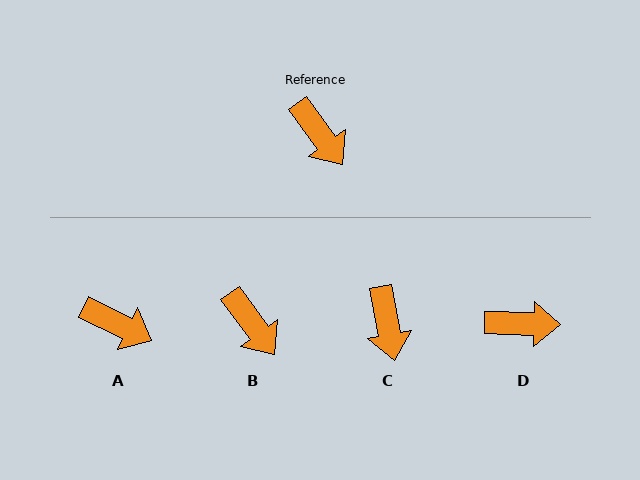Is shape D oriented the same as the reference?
No, it is off by about 52 degrees.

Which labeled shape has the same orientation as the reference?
B.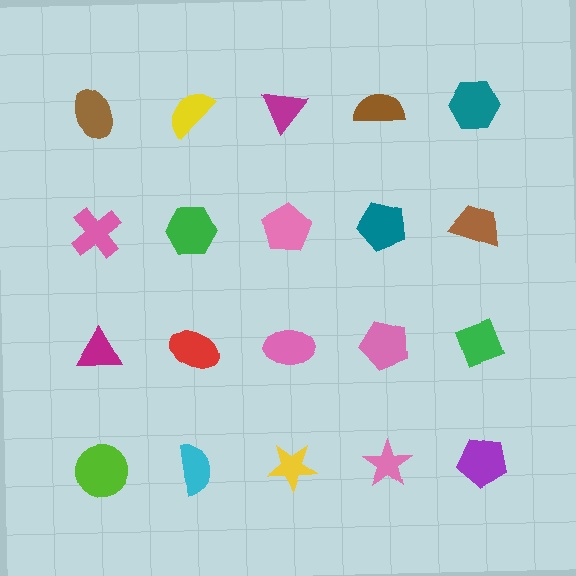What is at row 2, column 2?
A green hexagon.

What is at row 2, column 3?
A pink pentagon.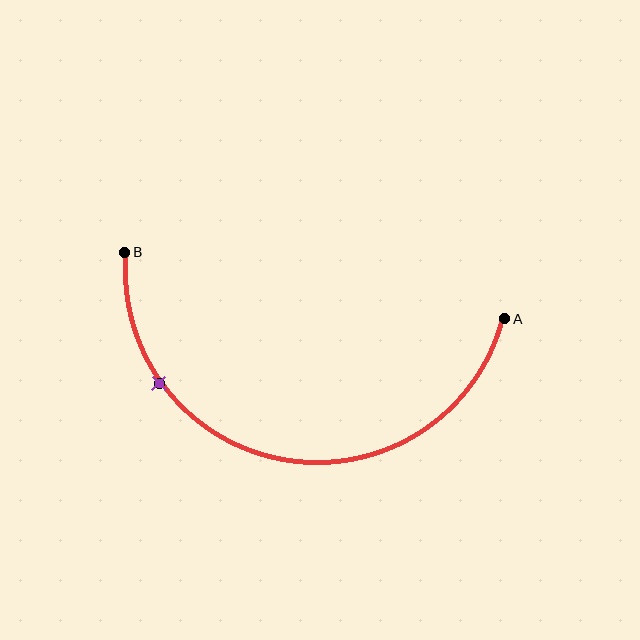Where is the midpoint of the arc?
The arc midpoint is the point on the curve farthest from the straight line joining A and B. It sits below that line.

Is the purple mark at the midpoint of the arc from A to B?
No. The purple mark lies on the arc but is closer to endpoint B. The arc midpoint would be at the point on the curve equidistant along the arc from both A and B.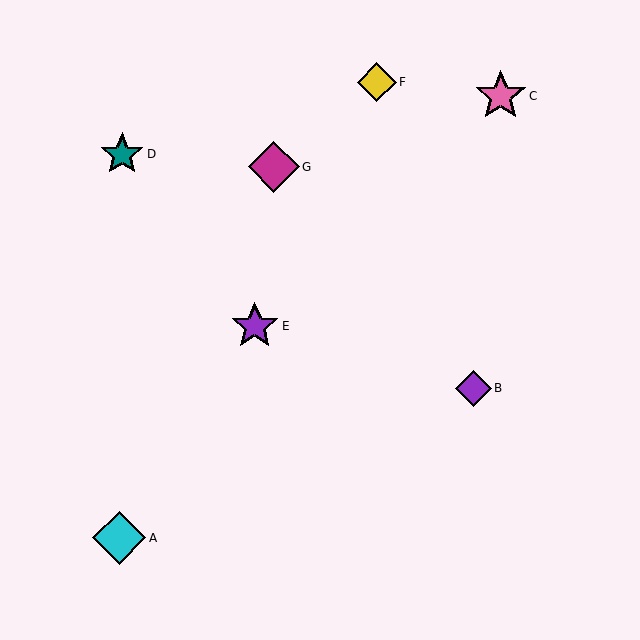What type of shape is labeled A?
Shape A is a cyan diamond.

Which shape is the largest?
The cyan diamond (labeled A) is the largest.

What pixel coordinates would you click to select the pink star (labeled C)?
Click at (501, 96) to select the pink star C.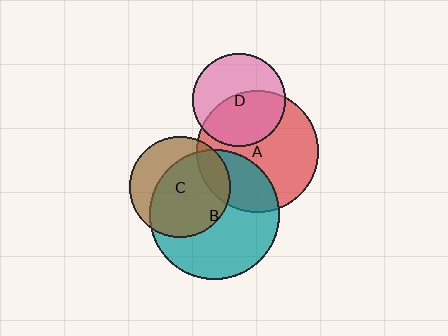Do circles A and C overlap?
Yes.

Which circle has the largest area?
Circle B (teal).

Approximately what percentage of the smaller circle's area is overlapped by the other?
Approximately 15%.